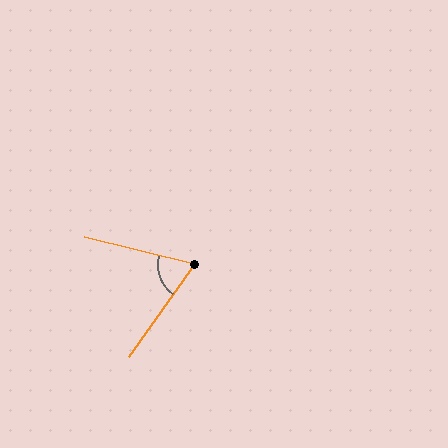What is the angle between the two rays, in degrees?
Approximately 68 degrees.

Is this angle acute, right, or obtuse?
It is acute.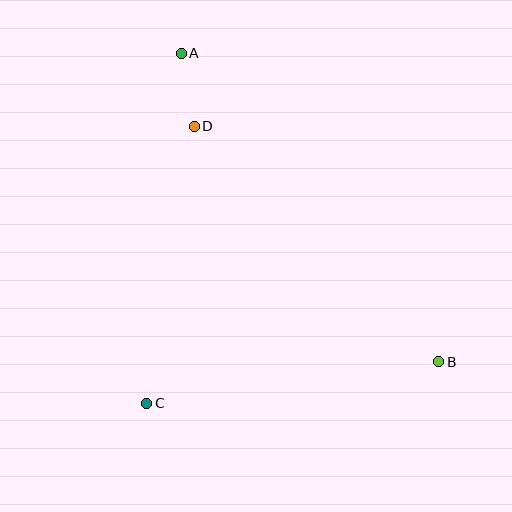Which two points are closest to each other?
Points A and D are closest to each other.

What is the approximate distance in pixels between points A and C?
The distance between A and C is approximately 352 pixels.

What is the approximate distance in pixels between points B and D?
The distance between B and D is approximately 339 pixels.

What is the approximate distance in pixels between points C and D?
The distance between C and D is approximately 281 pixels.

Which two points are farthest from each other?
Points A and B are farthest from each other.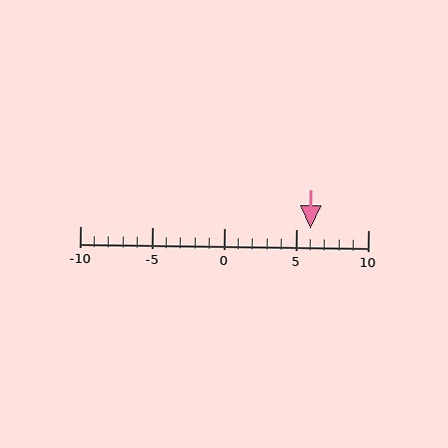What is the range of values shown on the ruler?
The ruler shows values from -10 to 10.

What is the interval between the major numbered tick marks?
The major tick marks are spaced 5 units apart.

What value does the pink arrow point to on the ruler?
The pink arrow points to approximately 6.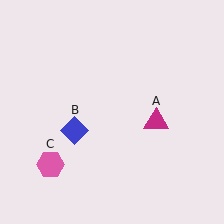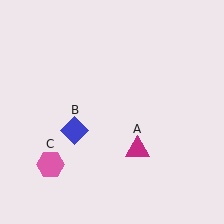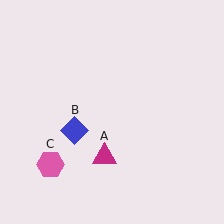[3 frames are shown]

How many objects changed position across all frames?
1 object changed position: magenta triangle (object A).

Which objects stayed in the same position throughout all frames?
Blue diamond (object B) and pink hexagon (object C) remained stationary.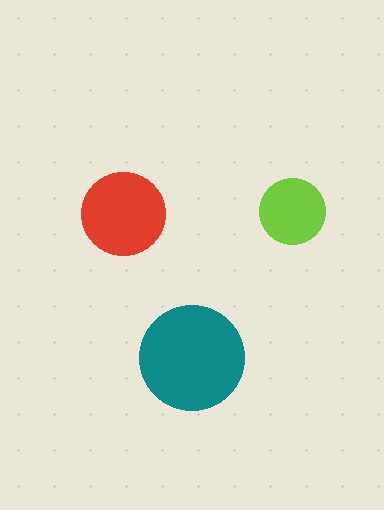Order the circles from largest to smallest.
the teal one, the red one, the lime one.